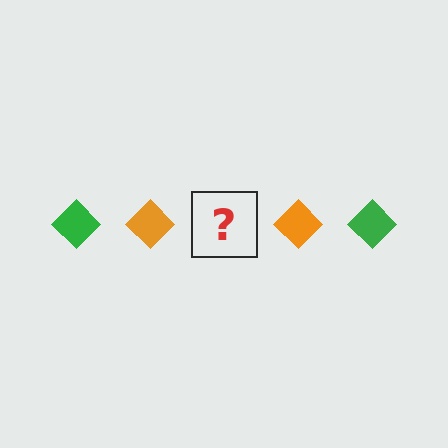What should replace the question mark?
The question mark should be replaced with a green diamond.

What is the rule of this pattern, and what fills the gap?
The rule is that the pattern cycles through green, orange diamonds. The gap should be filled with a green diamond.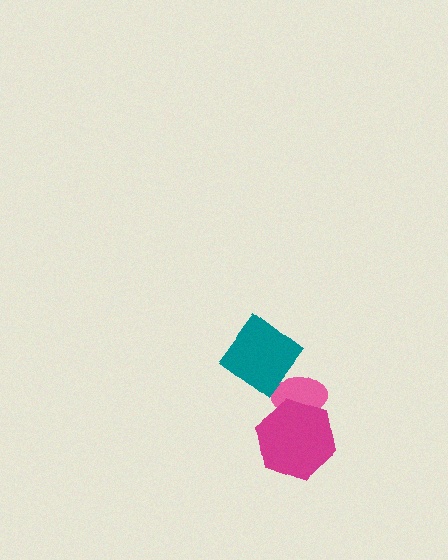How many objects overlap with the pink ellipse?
2 objects overlap with the pink ellipse.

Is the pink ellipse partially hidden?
Yes, it is partially covered by another shape.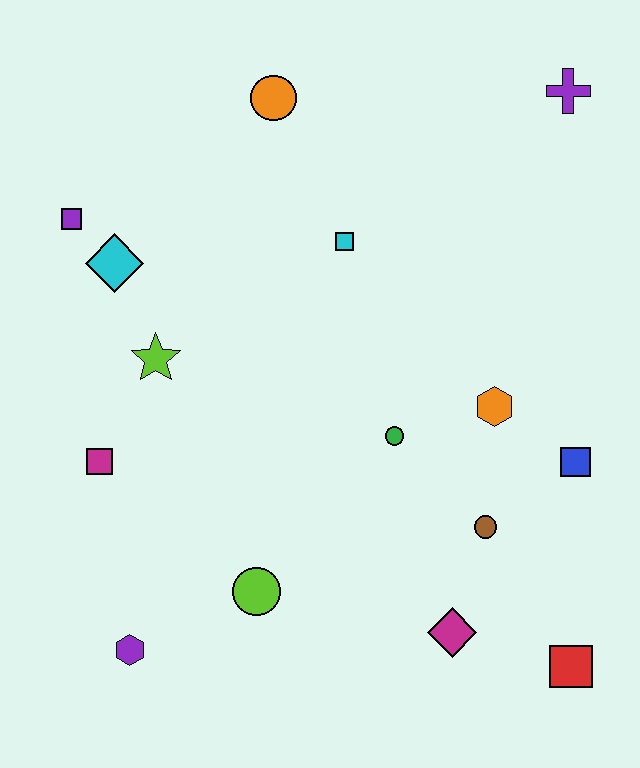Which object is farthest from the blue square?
The purple square is farthest from the blue square.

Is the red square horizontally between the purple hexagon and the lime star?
No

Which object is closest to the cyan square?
The orange circle is closest to the cyan square.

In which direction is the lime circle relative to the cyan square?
The lime circle is below the cyan square.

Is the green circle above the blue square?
Yes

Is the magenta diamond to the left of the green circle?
No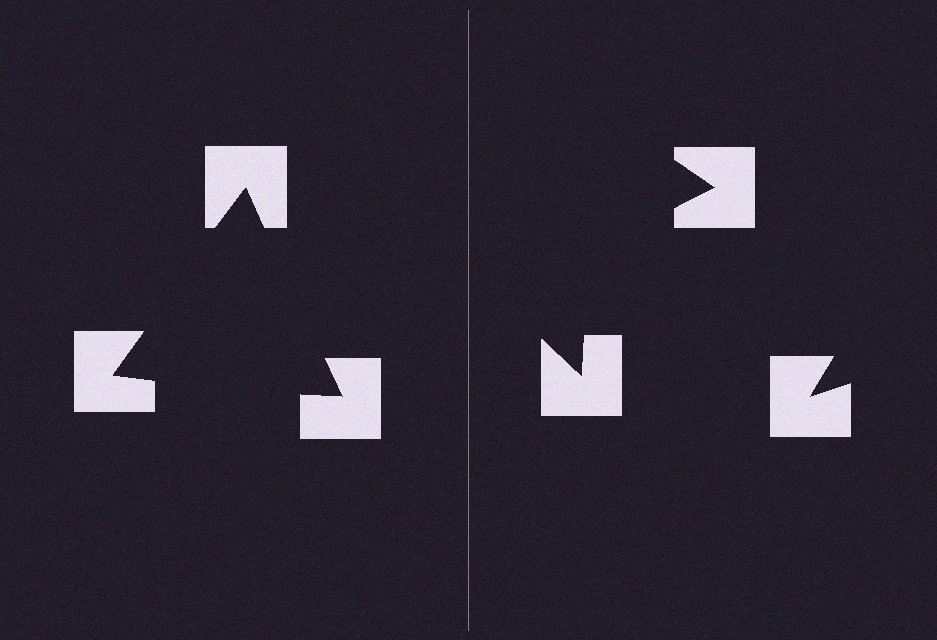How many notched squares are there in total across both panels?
6 — 3 on each side.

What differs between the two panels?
The notched squares are positioned identically on both sides; only the wedge orientations differ. On the left they align to a triangle; on the right they are misaligned.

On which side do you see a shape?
An illusory triangle appears on the left side. On the right side the wedge cuts are rotated, so no coherent shape forms.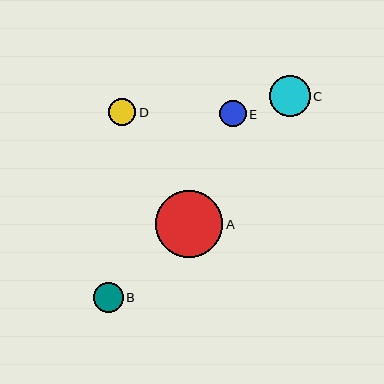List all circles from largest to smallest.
From largest to smallest: A, C, B, D, E.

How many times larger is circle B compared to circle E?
Circle B is approximately 1.1 times the size of circle E.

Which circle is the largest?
Circle A is the largest with a size of approximately 67 pixels.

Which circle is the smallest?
Circle E is the smallest with a size of approximately 27 pixels.